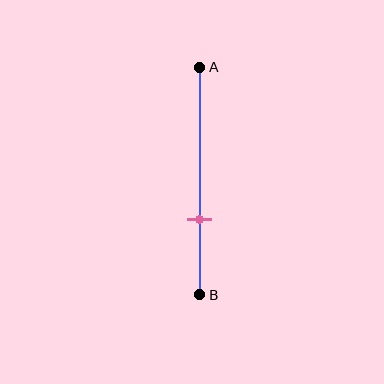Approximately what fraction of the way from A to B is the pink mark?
The pink mark is approximately 65% of the way from A to B.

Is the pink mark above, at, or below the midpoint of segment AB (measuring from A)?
The pink mark is below the midpoint of segment AB.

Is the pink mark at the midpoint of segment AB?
No, the mark is at about 65% from A, not at the 50% midpoint.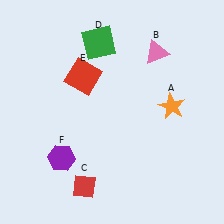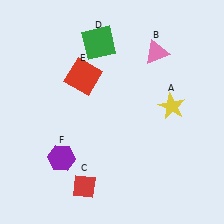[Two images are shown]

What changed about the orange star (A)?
In Image 1, A is orange. In Image 2, it changed to yellow.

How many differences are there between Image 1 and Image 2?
There is 1 difference between the two images.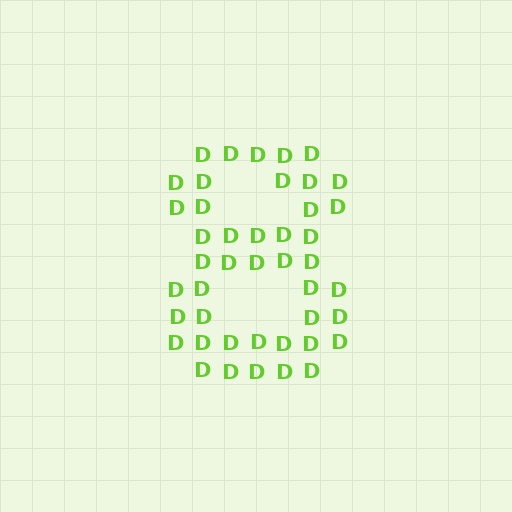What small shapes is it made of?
It is made of small letter D's.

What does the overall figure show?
The overall figure shows the digit 8.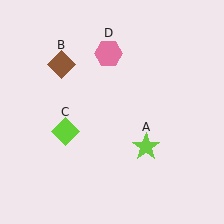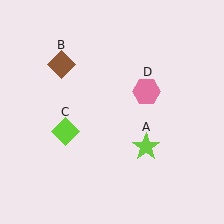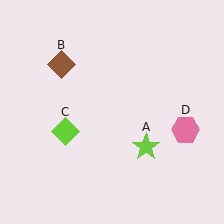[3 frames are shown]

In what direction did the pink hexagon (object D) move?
The pink hexagon (object D) moved down and to the right.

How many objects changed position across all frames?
1 object changed position: pink hexagon (object D).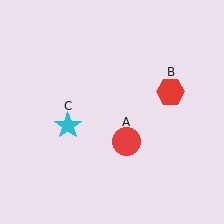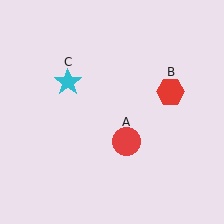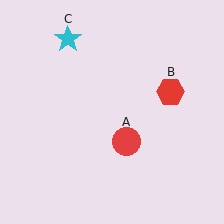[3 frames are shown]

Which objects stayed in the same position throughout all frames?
Red circle (object A) and red hexagon (object B) remained stationary.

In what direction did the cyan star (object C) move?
The cyan star (object C) moved up.